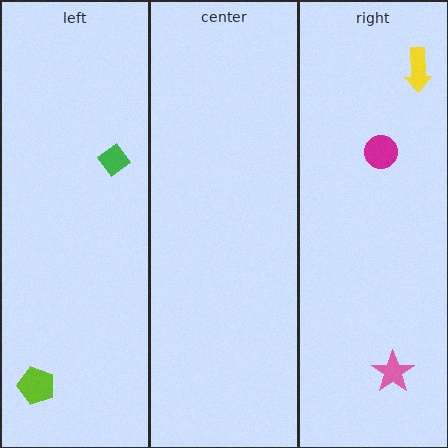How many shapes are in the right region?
3.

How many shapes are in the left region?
2.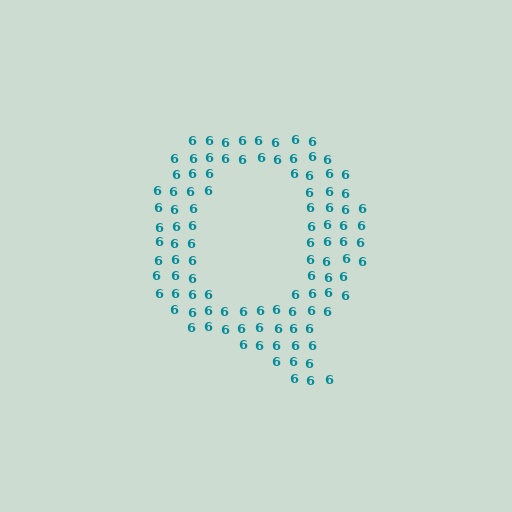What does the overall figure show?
The overall figure shows the letter Q.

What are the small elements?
The small elements are digit 6's.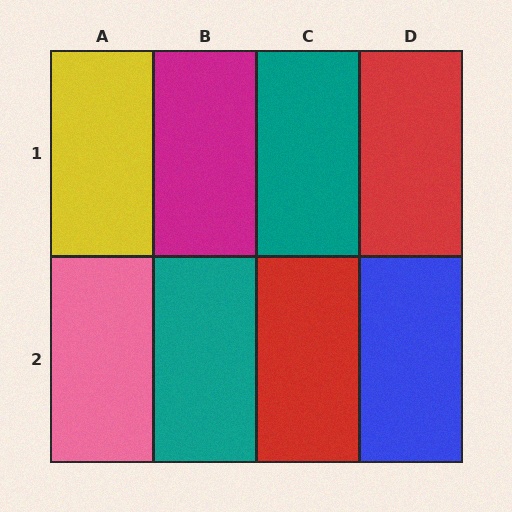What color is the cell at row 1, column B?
Magenta.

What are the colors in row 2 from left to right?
Pink, teal, red, blue.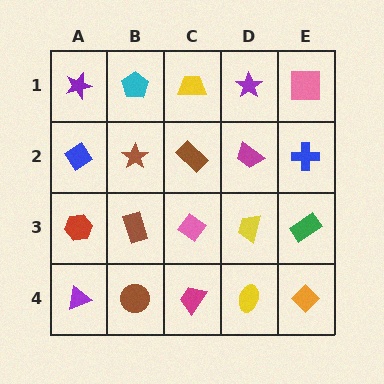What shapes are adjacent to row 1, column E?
A blue cross (row 2, column E), a purple star (row 1, column D).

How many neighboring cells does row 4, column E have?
2.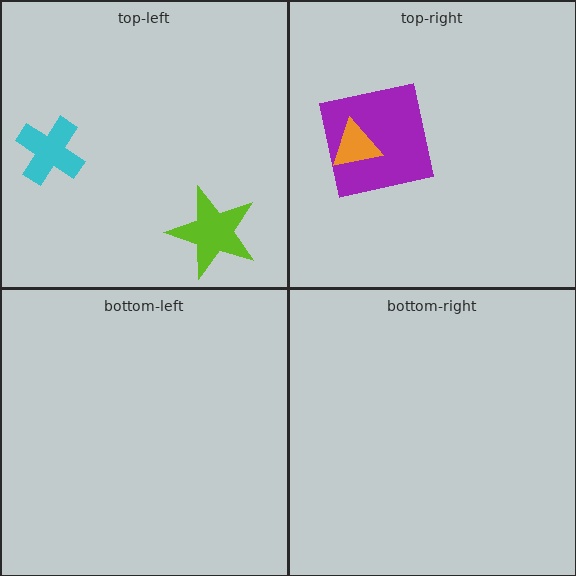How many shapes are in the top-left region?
2.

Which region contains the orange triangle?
The top-right region.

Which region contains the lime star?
The top-left region.